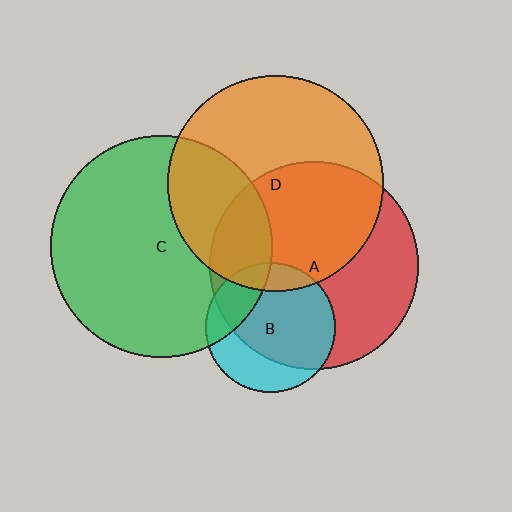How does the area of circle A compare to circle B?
Approximately 2.6 times.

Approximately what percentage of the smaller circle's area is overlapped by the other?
Approximately 50%.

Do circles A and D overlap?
Yes.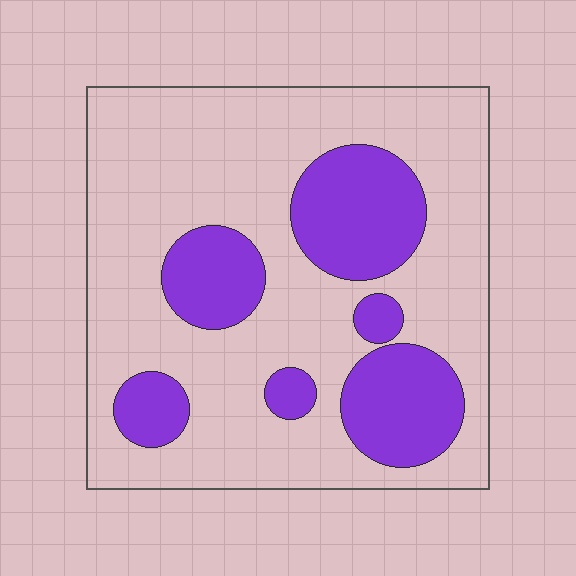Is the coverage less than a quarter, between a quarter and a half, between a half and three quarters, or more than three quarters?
Between a quarter and a half.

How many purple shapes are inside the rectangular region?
6.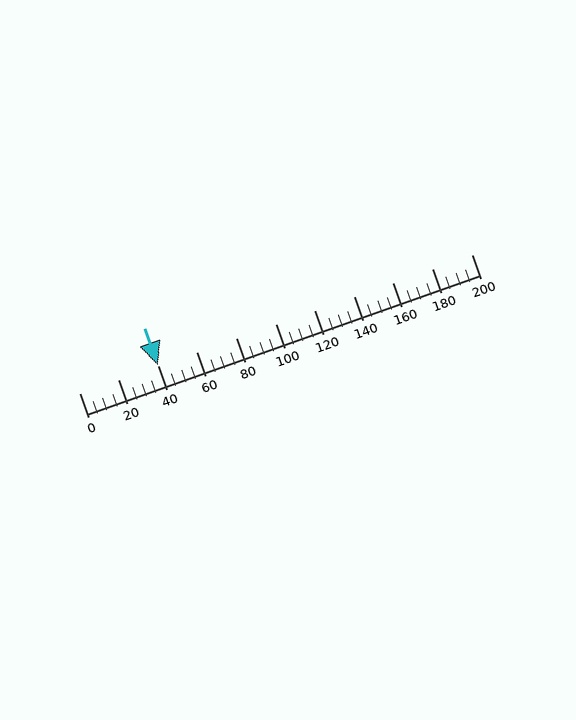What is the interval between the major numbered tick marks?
The major tick marks are spaced 20 units apart.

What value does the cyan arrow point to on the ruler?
The cyan arrow points to approximately 40.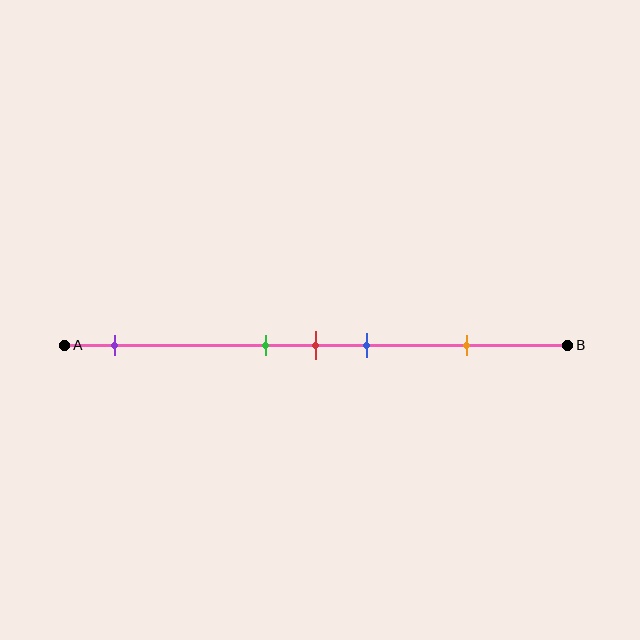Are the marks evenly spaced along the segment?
No, the marks are not evenly spaced.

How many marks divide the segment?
There are 5 marks dividing the segment.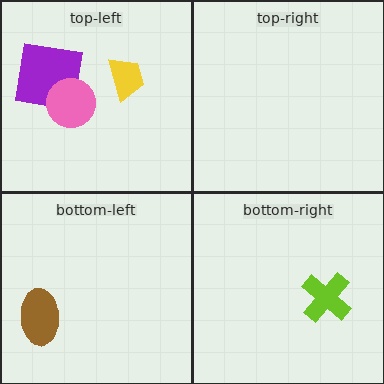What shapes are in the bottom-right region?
The lime cross.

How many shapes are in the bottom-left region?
1.